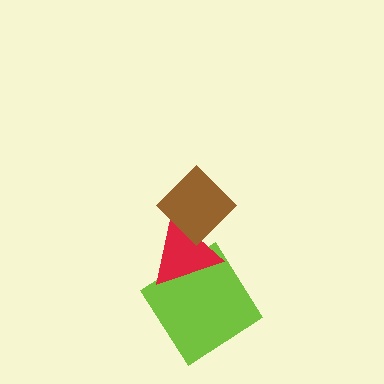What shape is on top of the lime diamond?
The red triangle is on top of the lime diamond.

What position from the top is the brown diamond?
The brown diamond is 1st from the top.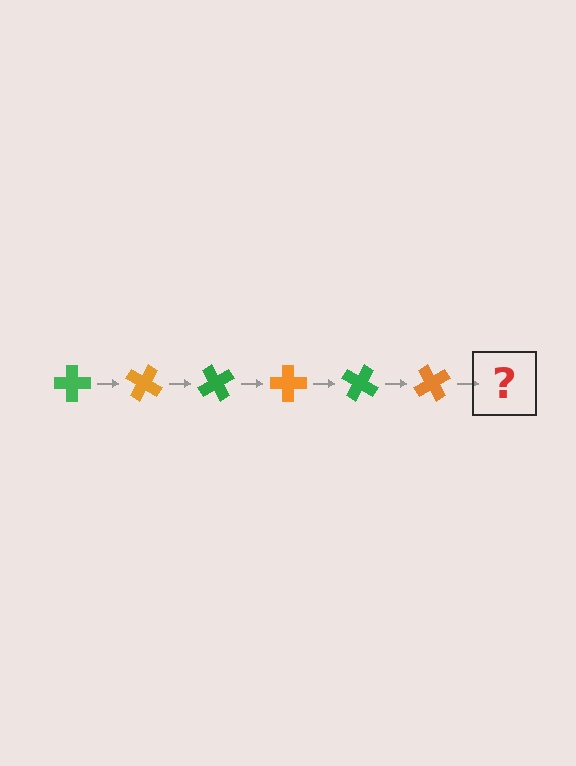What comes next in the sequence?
The next element should be a green cross, rotated 180 degrees from the start.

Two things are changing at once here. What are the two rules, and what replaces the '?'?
The two rules are that it rotates 30 degrees each step and the color cycles through green and orange. The '?' should be a green cross, rotated 180 degrees from the start.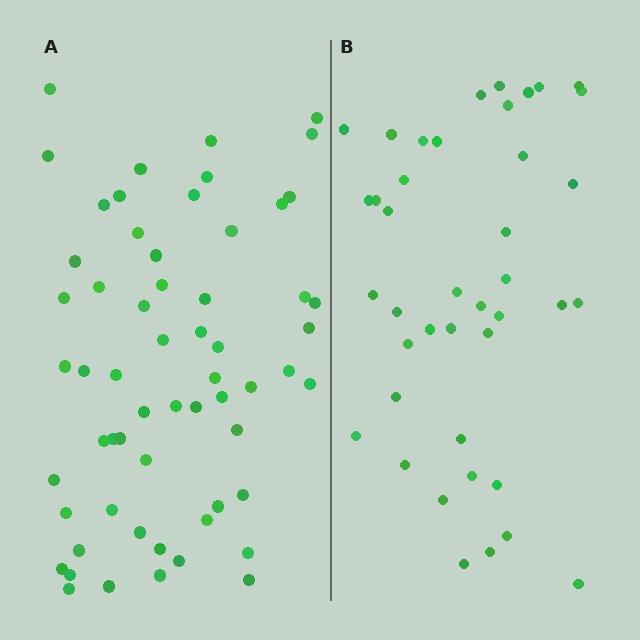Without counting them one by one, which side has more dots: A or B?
Region A (the left region) has more dots.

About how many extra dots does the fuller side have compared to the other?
Region A has approximately 20 more dots than region B.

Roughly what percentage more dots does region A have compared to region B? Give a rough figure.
About 45% more.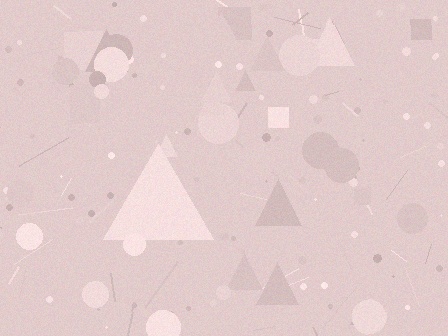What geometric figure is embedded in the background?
A triangle is embedded in the background.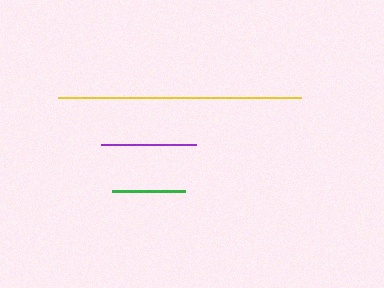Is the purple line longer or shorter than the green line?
The purple line is longer than the green line.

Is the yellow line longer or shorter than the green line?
The yellow line is longer than the green line.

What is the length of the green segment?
The green segment is approximately 73 pixels long.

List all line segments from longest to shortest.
From longest to shortest: yellow, purple, green.